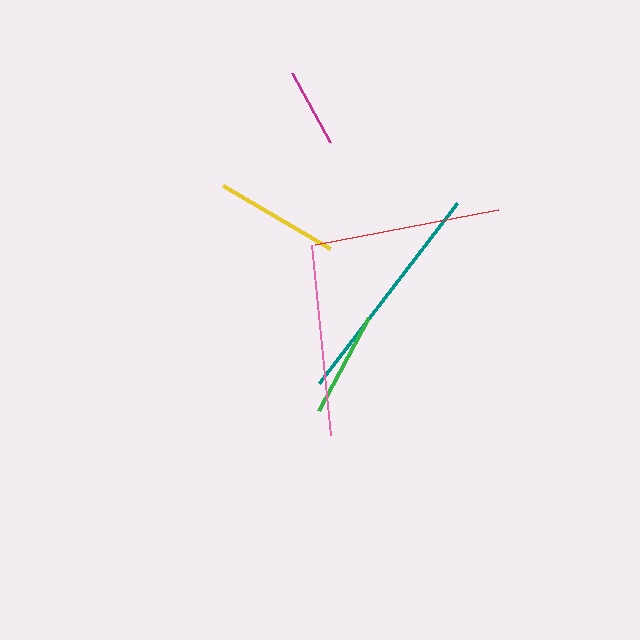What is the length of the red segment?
The red segment is approximately 186 pixels long.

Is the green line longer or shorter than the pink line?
The pink line is longer than the green line.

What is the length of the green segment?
The green segment is approximately 105 pixels long.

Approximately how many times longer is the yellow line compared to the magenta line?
The yellow line is approximately 1.6 times the length of the magenta line.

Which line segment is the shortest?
The magenta line is the shortest at approximately 79 pixels.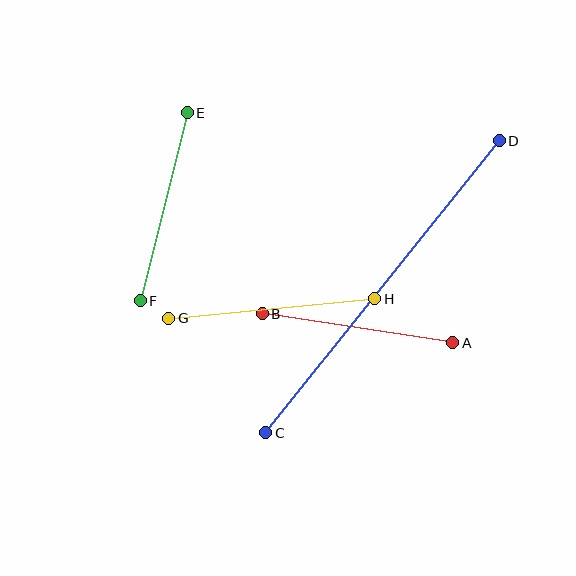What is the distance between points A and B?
The distance is approximately 193 pixels.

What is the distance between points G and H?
The distance is approximately 207 pixels.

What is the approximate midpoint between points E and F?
The midpoint is at approximately (164, 207) pixels.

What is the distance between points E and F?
The distance is approximately 194 pixels.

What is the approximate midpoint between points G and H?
The midpoint is at approximately (272, 308) pixels.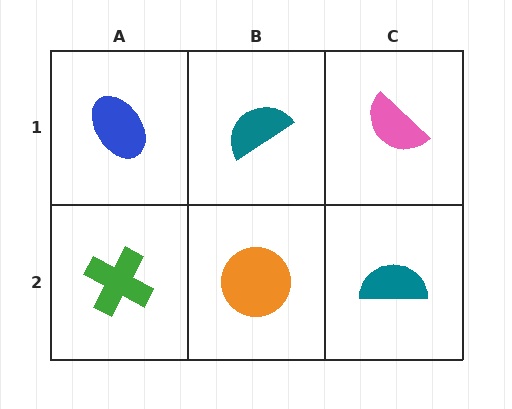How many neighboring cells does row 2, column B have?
3.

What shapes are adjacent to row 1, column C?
A teal semicircle (row 2, column C), a teal semicircle (row 1, column B).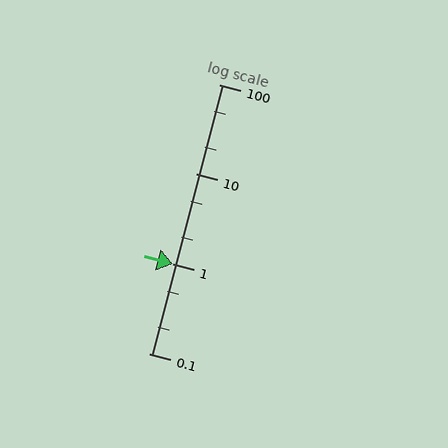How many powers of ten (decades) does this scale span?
The scale spans 3 decades, from 0.1 to 100.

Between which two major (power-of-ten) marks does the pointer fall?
The pointer is between 1 and 10.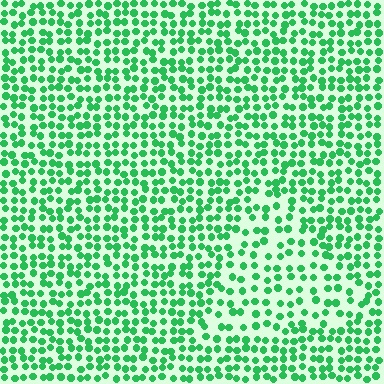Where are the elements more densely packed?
The elements are more densely packed outside the triangle boundary.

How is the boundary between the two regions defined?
The boundary is defined by a change in element density (approximately 1.6x ratio). All elements are the same color, size, and shape.